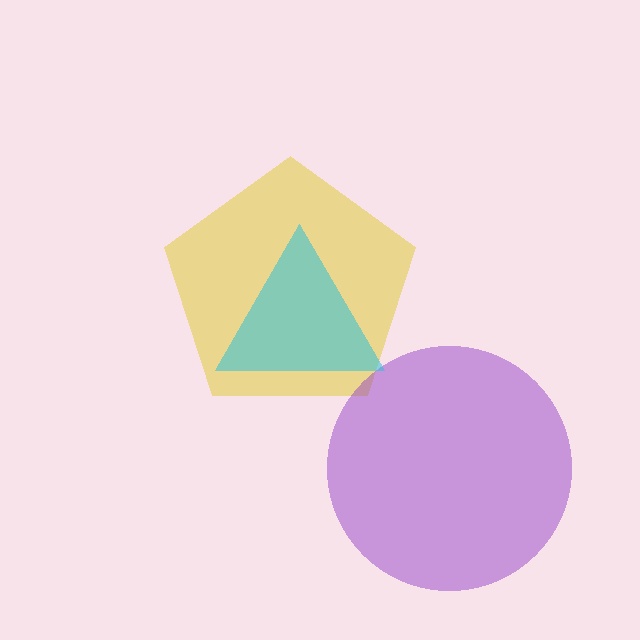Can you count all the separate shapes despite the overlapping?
Yes, there are 3 separate shapes.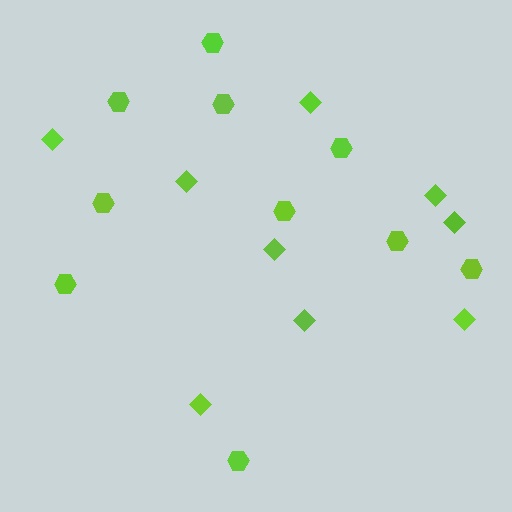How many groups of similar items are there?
There are 2 groups: one group of hexagons (10) and one group of diamonds (9).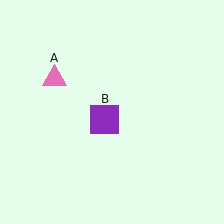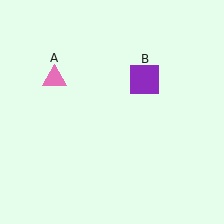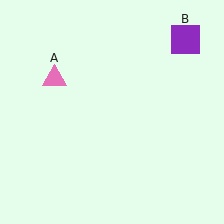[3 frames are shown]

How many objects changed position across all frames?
1 object changed position: purple square (object B).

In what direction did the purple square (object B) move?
The purple square (object B) moved up and to the right.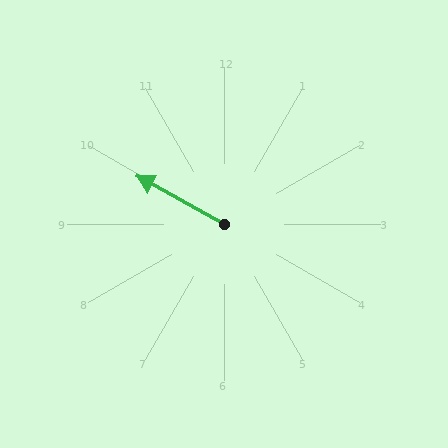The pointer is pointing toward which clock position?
Roughly 10 o'clock.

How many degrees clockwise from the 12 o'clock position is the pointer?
Approximately 299 degrees.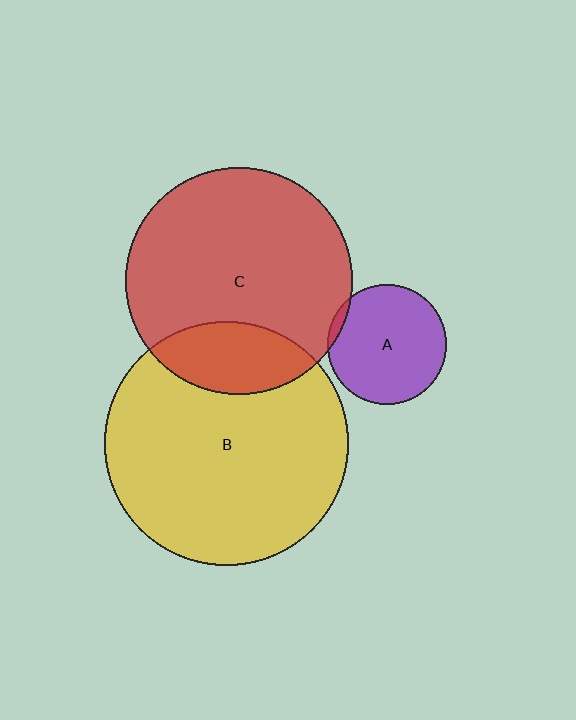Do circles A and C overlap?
Yes.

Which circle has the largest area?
Circle B (yellow).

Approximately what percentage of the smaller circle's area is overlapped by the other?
Approximately 5%.